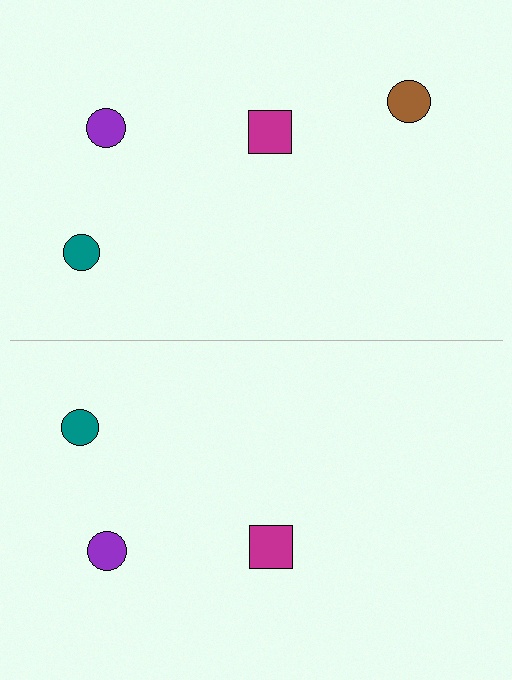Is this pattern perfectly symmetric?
No, the pattern is not perfectly symmetric. A brown circle is missing from the bottom side.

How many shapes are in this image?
There are 7 shapes in this image.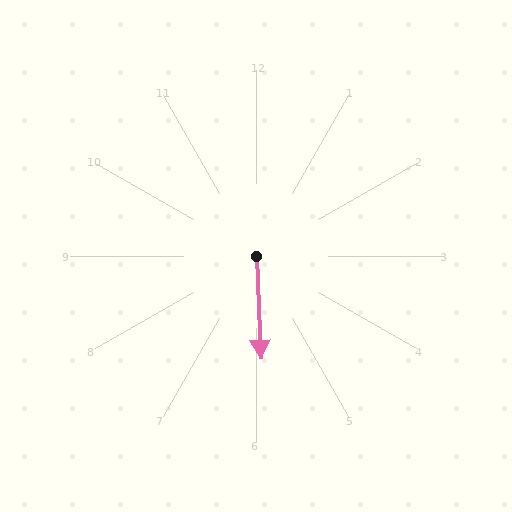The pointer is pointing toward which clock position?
Roughly 6 o'clock.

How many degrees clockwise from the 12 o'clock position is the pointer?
Approximately 177 degrees.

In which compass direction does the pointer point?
South.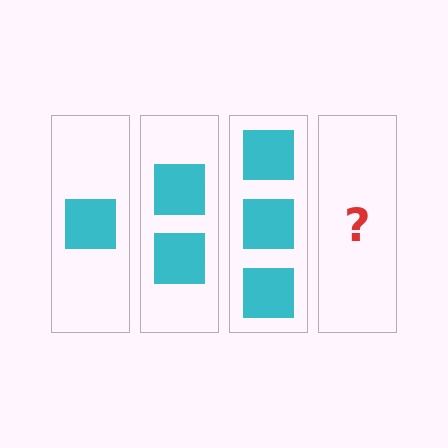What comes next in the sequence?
The next element should be 4 squares.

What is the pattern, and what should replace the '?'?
The pattern is that each step adds one more square. The '?' should be 4 squares.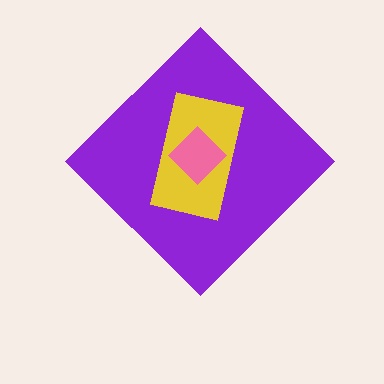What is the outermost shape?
The purple diamond.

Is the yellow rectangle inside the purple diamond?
Yes.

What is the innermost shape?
The pink diamond.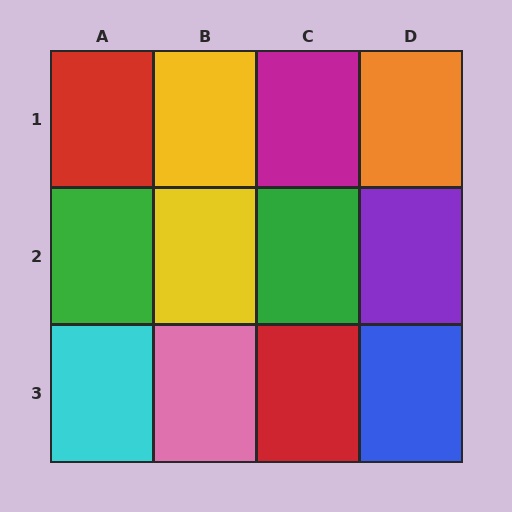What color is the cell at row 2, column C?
Green.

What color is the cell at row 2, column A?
Green.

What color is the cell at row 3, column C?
Red.